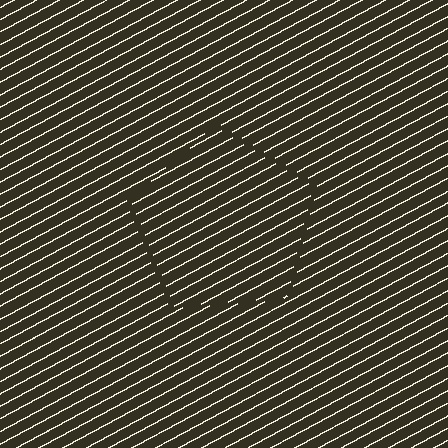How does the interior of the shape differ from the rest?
The interior of the shape contains the same grating, shifted by half a period — the contour is defined by the phase discontinuity where line-ends from the inner and outer gratings abut.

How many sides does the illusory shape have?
5 sides — the line-ends trace a pentagon.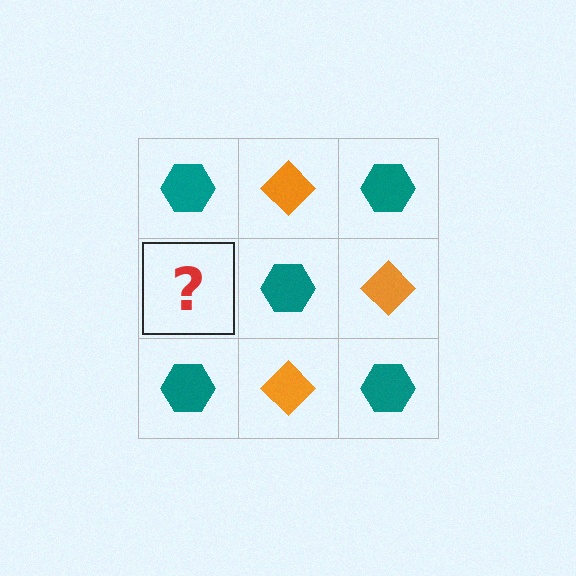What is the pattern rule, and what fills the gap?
The rule is that it alternates teal hexagon and orange diamond in a checkerboard pattern. The gap should be filled with an orange diamond.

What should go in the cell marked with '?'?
The missing cell should contain an orange diamond.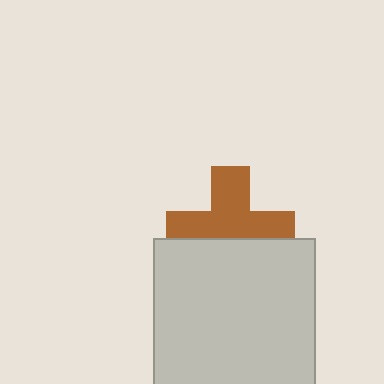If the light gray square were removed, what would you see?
You would see the complete brown cross.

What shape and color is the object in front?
The object in front is a light gray square.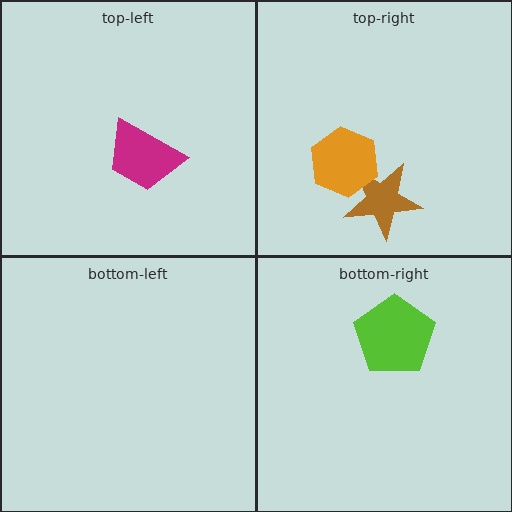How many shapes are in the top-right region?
2.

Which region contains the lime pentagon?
The bottom-right region.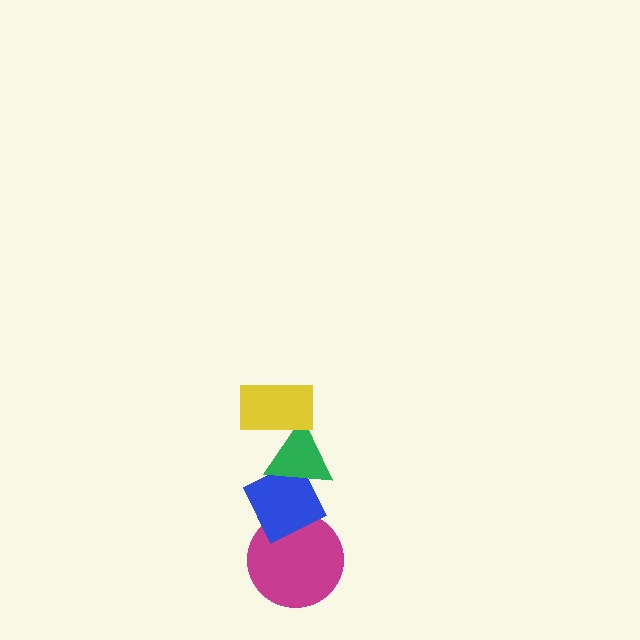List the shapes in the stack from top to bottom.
From top to bottom: the yellow rectangle, the green triangle, the blue diamond, the magenta circle.